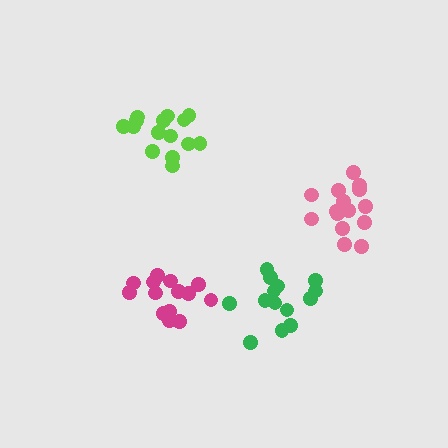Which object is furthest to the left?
The lime cluster is leftmost.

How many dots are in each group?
Group 1: 15 dots, Group 2: 14 dots, Group 3: 14 dots, Group 4: 15 dots (58 total).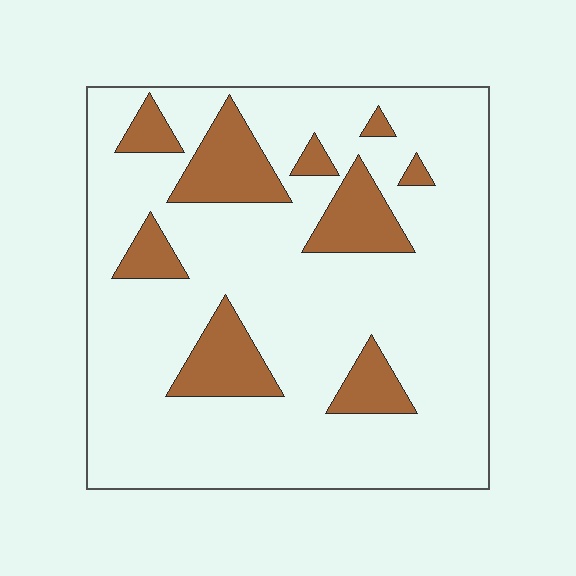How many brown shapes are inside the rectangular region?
9.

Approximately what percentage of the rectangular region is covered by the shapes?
Approximately 20%.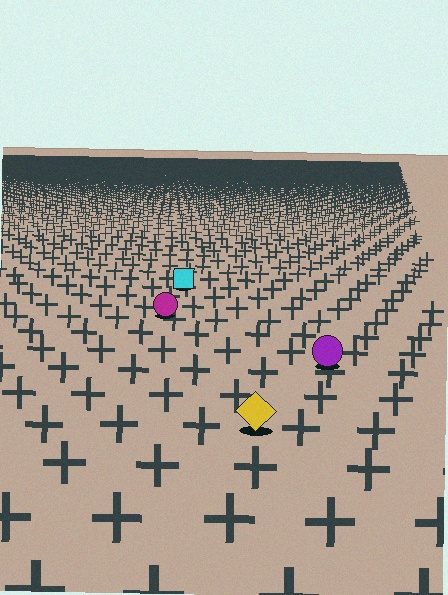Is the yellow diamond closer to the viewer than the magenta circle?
Yes. The yellow diamond is closer — you can tell from the texture gradient: the ground texture is coarser near it.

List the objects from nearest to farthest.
From nearest to farthest: the yellow diamond, the purple circle, the magenta circle, the cyan square.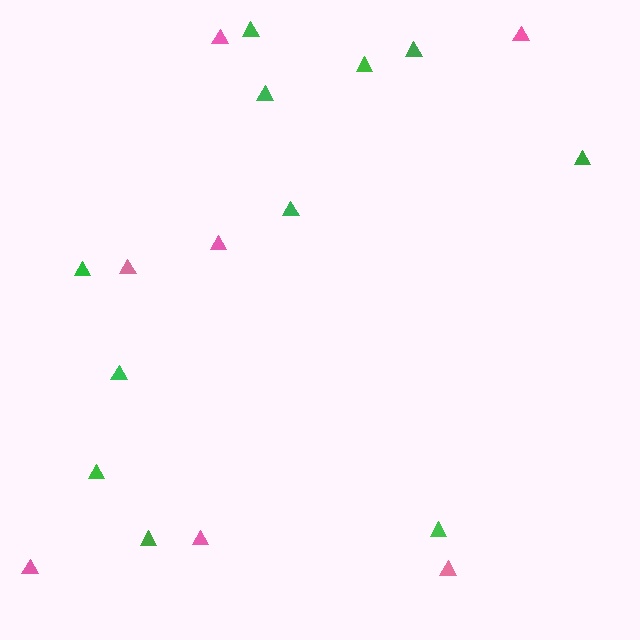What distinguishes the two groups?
There are 2 groups: one group of green triangles (11) and one group of pink triangles (7).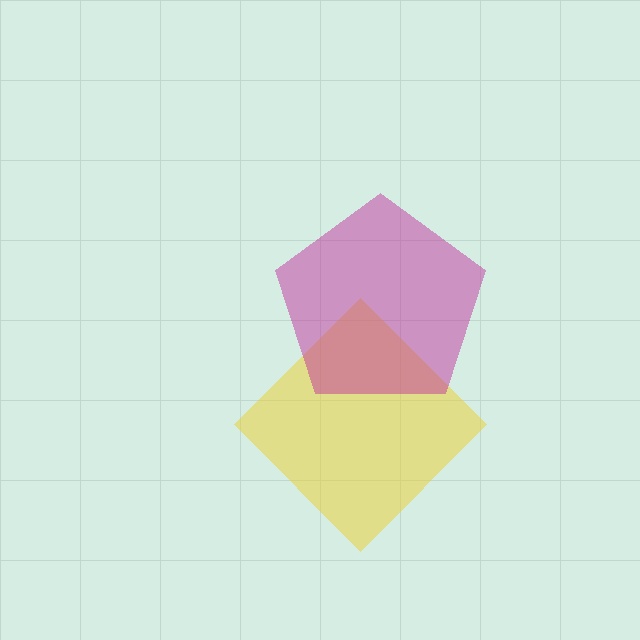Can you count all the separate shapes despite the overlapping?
Yes, there are 2 separate shapes.